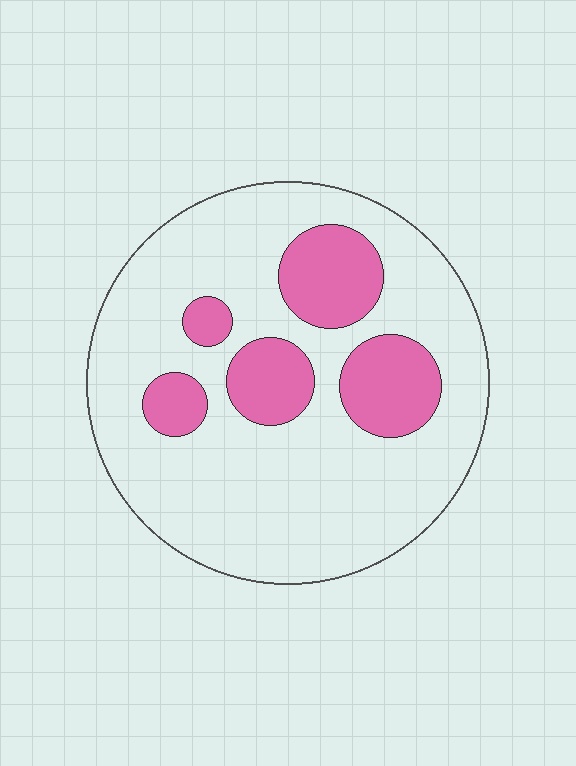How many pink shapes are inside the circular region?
5.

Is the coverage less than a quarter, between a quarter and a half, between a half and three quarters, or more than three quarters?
Less than a quarter.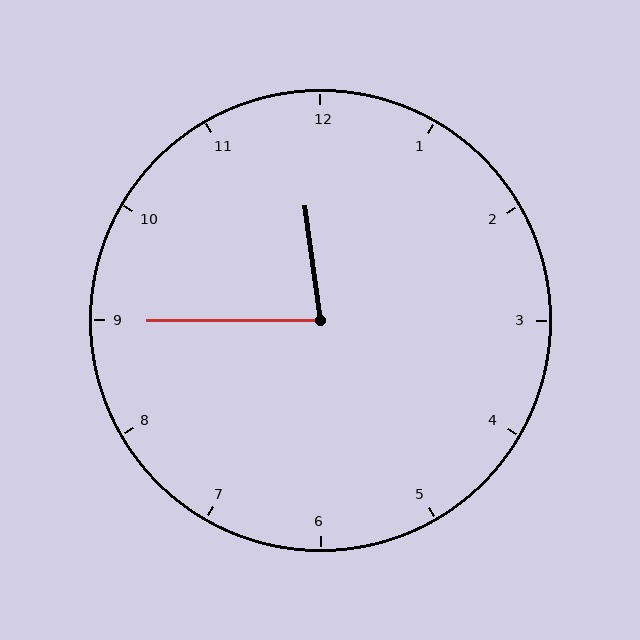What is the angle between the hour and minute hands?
Approximately 82 degrees.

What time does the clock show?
11:45.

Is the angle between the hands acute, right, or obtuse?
It is acute.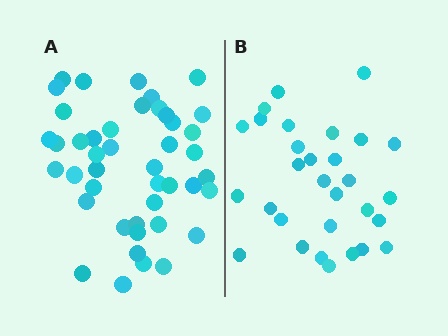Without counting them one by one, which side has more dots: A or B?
Region A (the left region) has more dots.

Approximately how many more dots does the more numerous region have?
Region A has approximately 15 more dots than region B.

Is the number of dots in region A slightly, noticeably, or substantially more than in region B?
Region A has substantially more. The ratio is roughly 1.5 to 1.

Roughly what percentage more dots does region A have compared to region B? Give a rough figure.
About 45% more.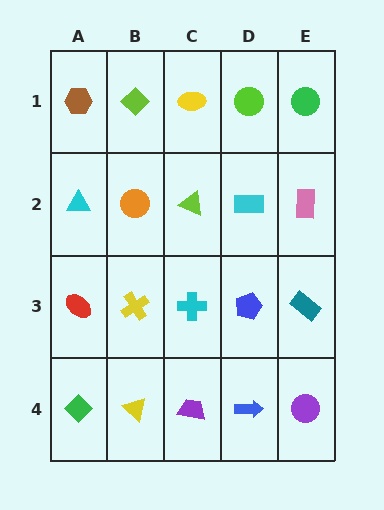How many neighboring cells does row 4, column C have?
3.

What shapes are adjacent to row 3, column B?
An orange circle (row 2, column B), a yellow triangle (row 4, column B), a red ellipse (row 3, column A), a cyan cross (row 3, column C).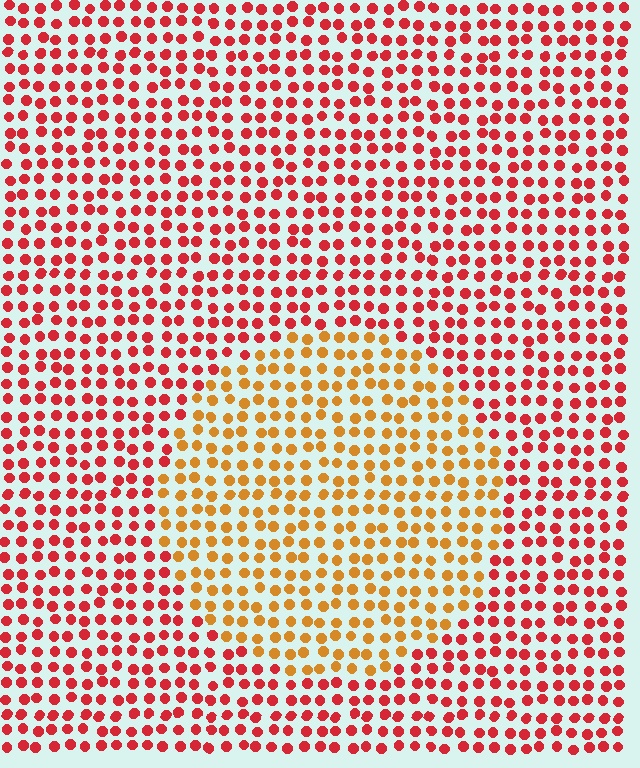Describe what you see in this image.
The image is filled with small red elements in a uniform arrangement. A circle-shaped region is visible where the elements are tinted to a slightly different hue, forming a subtle color boundary.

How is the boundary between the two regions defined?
The boundary is defined purely by a slight shift in hue (about 39 degrees). Spacing, size, and orientation are identical on both sides.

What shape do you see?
I see a circle.